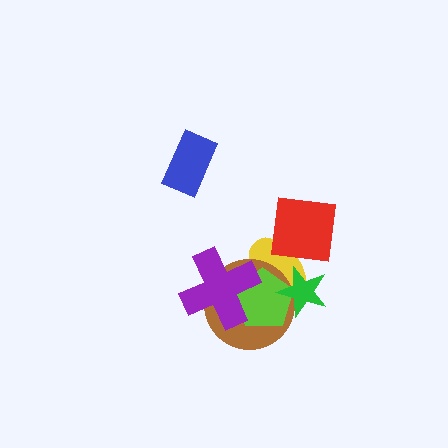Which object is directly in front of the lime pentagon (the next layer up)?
The purple cross is directly in front of the lime pentagon.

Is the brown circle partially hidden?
Yes, it is partially covered by another shape.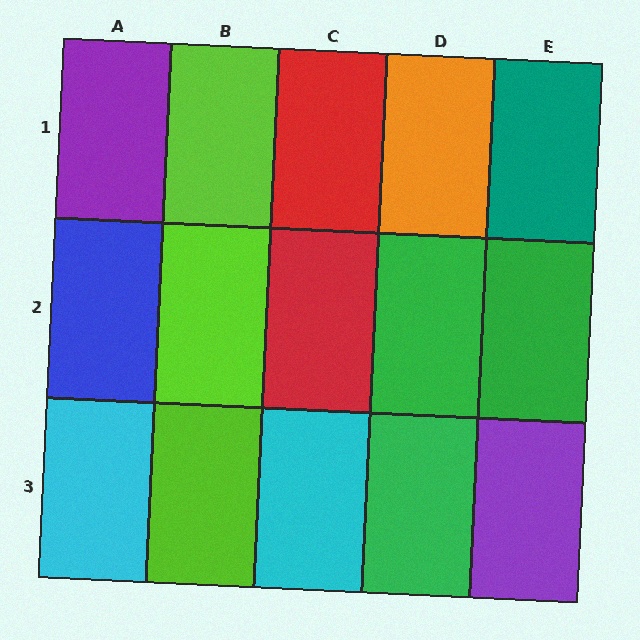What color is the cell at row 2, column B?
Lime.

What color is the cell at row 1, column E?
Teal.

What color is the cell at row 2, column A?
Blue.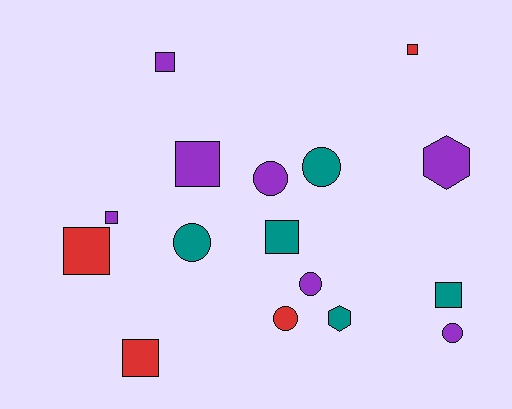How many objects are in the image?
There are 16 objects.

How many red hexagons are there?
There are no red hexagons.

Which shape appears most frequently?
Square, with 8 objects.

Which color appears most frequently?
Purple, with 7 objects.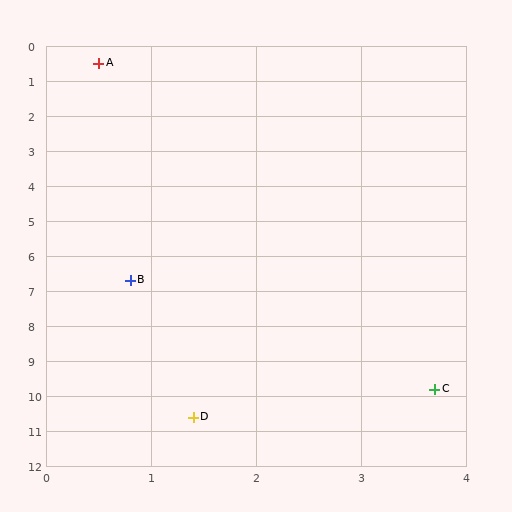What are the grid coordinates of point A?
Point A is at approximately (0.5, 0.5).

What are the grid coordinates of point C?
Point C is at approximately (3.7, 9.8).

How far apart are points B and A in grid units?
Points B and A are about 6.2 grid units apart.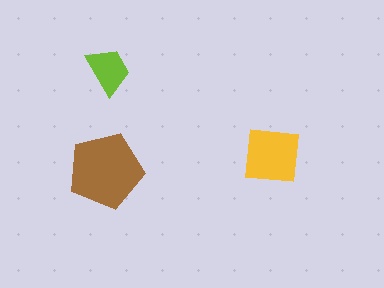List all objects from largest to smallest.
The brown pentagon, the yellow square, the lime trapezoid.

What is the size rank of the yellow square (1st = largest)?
2nd.